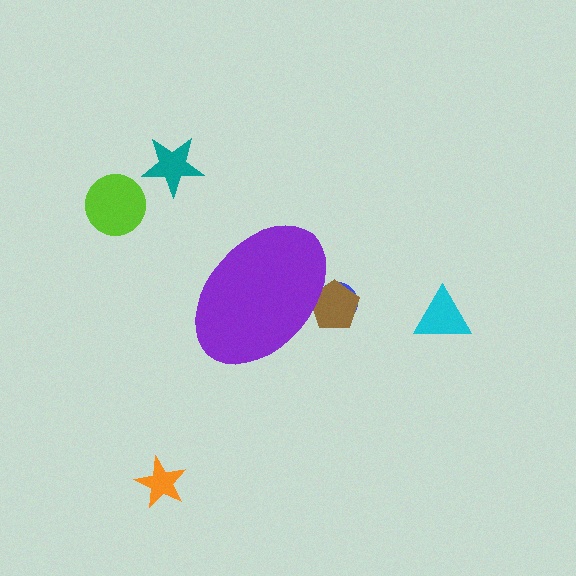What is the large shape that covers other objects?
A purple ellipse.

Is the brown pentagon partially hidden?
Yes, the brown pentagon is partially hidden behind the purple ellipse.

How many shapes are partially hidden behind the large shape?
2 shapes are partially hidden.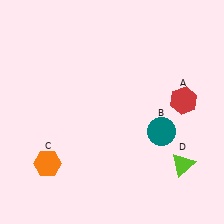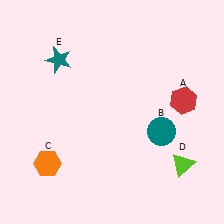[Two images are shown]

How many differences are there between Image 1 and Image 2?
There is 1 difference between the two images.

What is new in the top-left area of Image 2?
A teal star (E) was added in the top-left area of Image 2.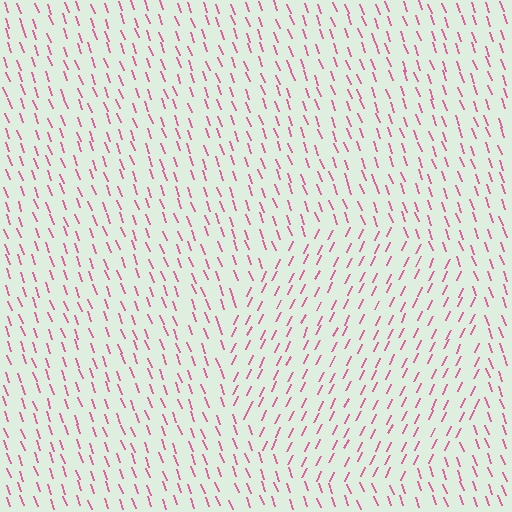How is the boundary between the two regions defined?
The boundary is defined purely by a change in line orientation (approximately 45 degrees difference). All lines are the same color and thickness.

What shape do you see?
I see a circle.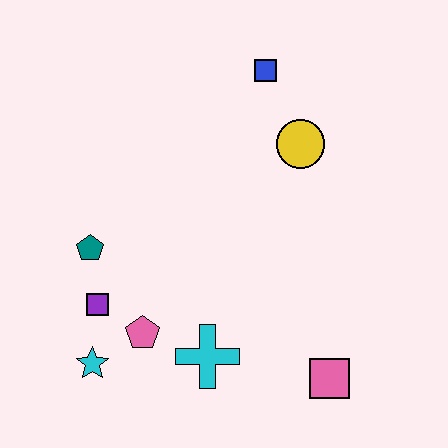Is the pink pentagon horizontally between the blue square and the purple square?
Yes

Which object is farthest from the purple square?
The blue square is farthest from the purple square.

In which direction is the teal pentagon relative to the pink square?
The teal pentagon is to the left of the pink square.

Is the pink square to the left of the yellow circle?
No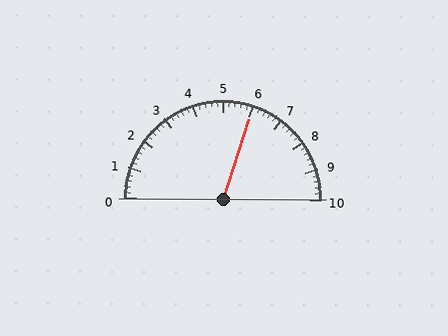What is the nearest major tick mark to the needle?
The nearest major tick mark is 6.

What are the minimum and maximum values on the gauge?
The gauge ranges from 0 to 10.